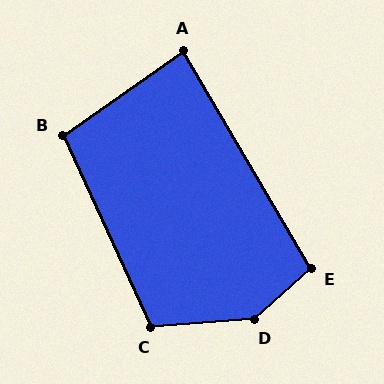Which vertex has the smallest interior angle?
A, at approximately 86 degrees.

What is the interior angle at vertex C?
Approximately 110 degrees (obtuse).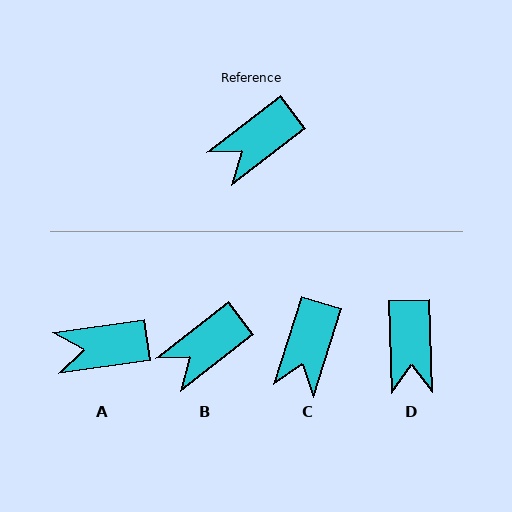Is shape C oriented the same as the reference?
No, it is off by about 35 degrees.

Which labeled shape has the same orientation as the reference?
B.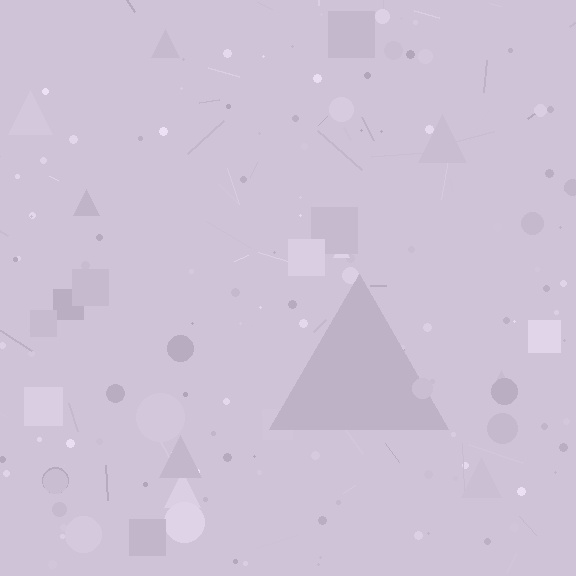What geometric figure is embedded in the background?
A triangle is embedded in the background.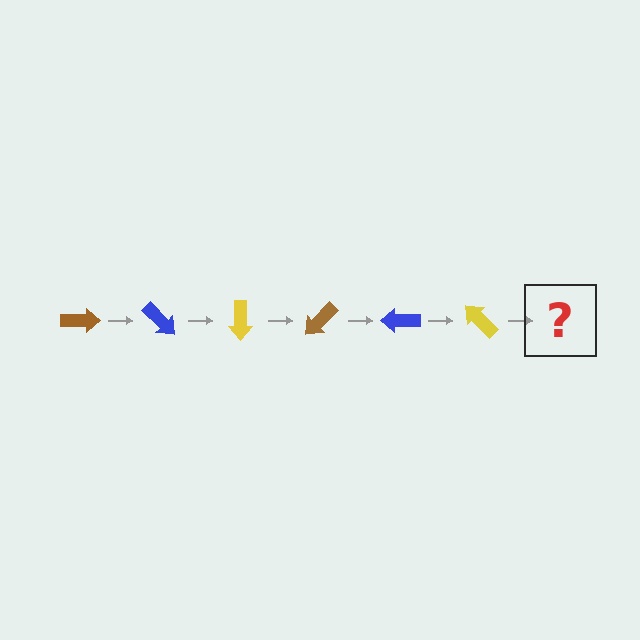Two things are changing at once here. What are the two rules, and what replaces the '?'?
The two rules are that it rotates 45 degrees each step and the color cycles through brown, blue, and yellow. The '?' should be a brown arrow, rotated 270 degrees from the start.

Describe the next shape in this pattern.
It should be a brown arrow, rotated 270 degrees from the start.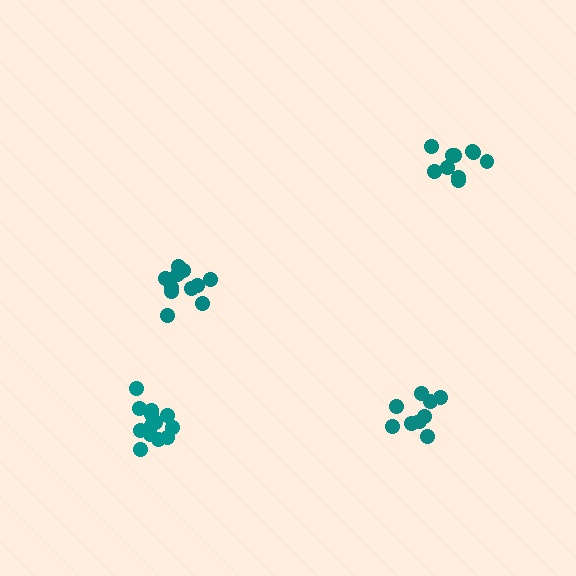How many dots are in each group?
Group 1: 10 dots, Group 2: 11 dots, Group 3: 13 dots, Group 4: 9 dots (43 total).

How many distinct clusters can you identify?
There are 4 distinct clusters.